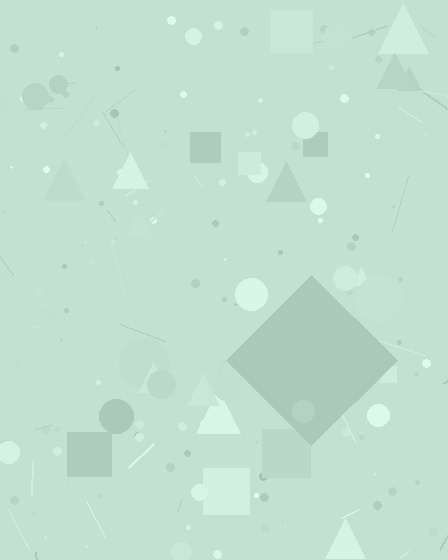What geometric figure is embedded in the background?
A diamond is embedded in the background.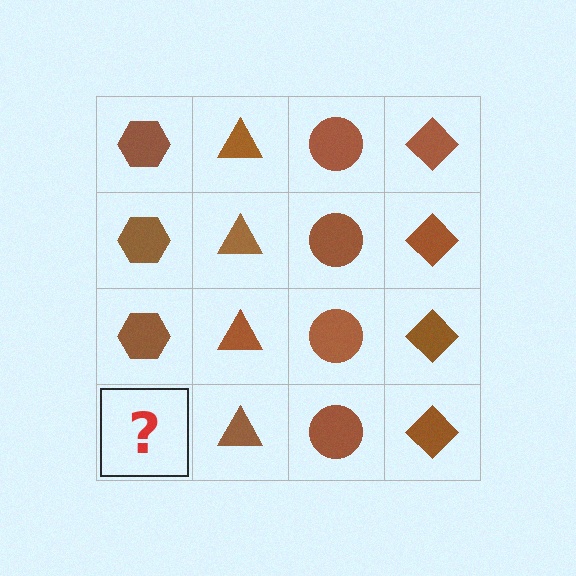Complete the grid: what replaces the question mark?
The question mark should be replaced with a brown hexagon.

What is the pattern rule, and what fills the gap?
The rule is that each column has a consistent shape. The gap should be filled with a brown hexagon.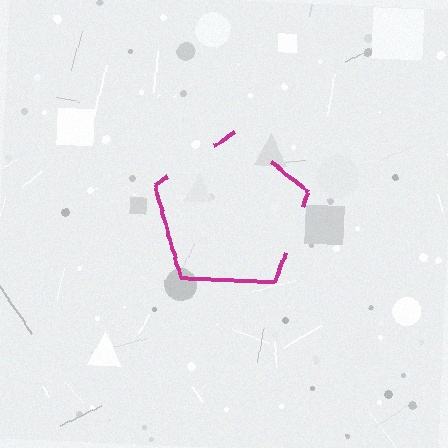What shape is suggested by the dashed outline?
The dashed outline suggests a pentagon.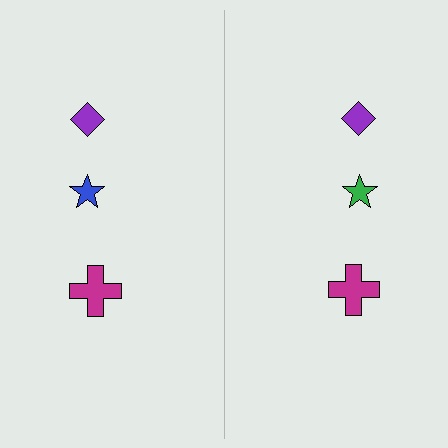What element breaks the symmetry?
The green star on the right side breaks the symmetry — its mirror counterpart is blue.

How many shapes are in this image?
There are 6 shapes in this image.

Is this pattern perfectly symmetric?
No, the pattern is not perfectly symmetric. The green star on the right side breaks the symmetry — its mirror counterpart is blue.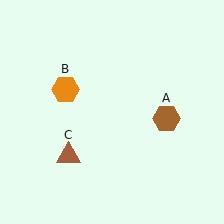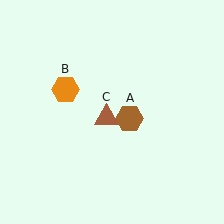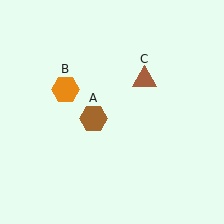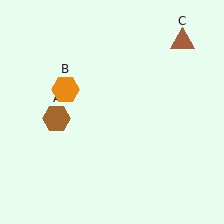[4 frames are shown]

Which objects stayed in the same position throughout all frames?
Orange hexagon (object B) remained stationary.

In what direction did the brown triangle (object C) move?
The brown triangle (object C) moved up and to the right.